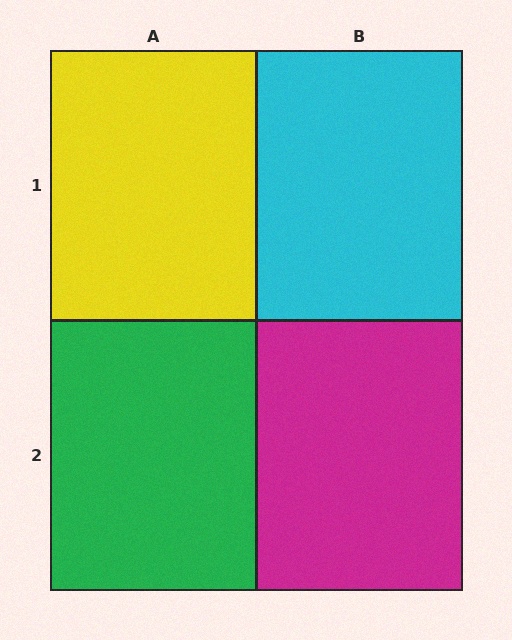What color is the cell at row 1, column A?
Yellow.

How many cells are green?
1 cell is green.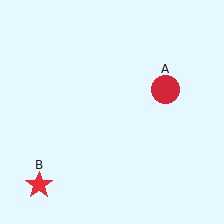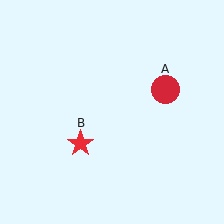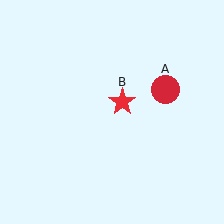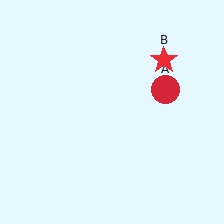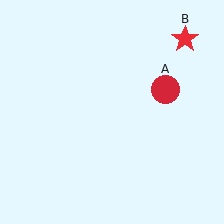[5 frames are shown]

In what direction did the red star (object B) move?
The red star (object B) moved up and to the right.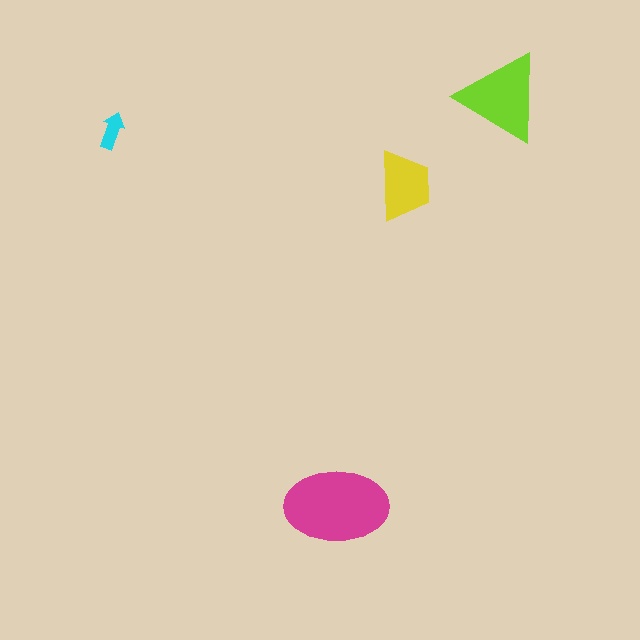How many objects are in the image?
There are 4 objects in the image.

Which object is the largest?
The magenta ellipse.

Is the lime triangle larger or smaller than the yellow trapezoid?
Larger.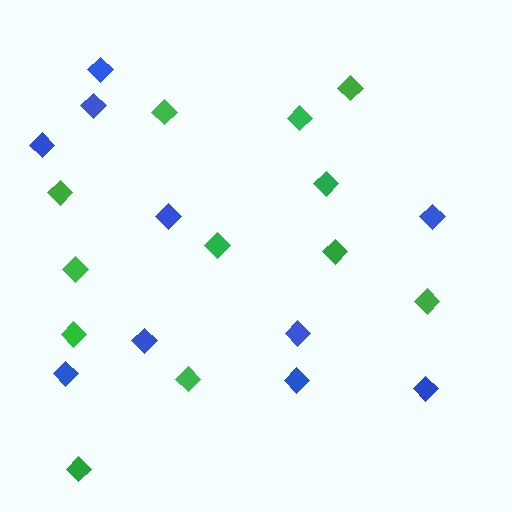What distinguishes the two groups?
There are 2 groups: one group of blue diamonds (10) and one group of green diamonds (12).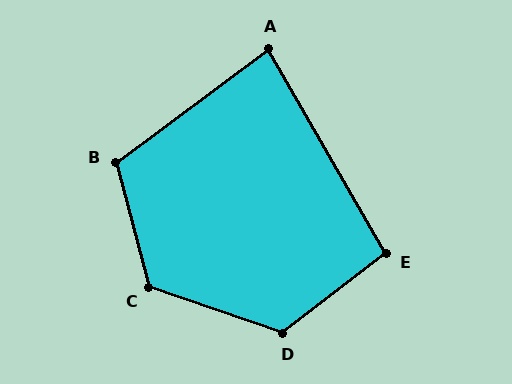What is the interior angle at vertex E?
Approximately 98 degrees (obtuse).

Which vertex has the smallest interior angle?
A, at approximately 83 degrees.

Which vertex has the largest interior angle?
C, at approximately 124 degrees.